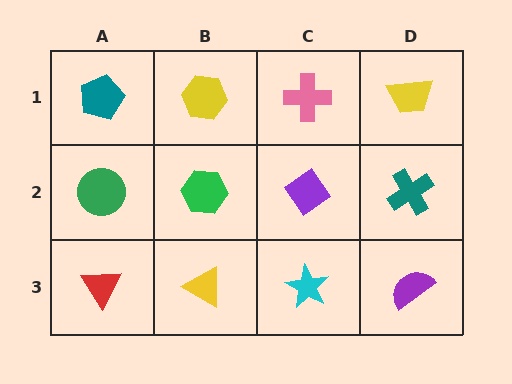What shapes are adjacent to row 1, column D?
A teal cross (row 2, column D), a pink cross (row 1, column C).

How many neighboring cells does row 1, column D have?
2.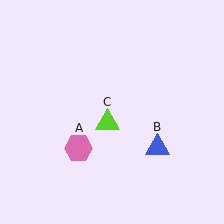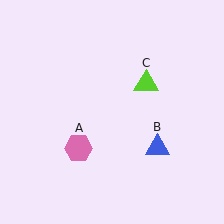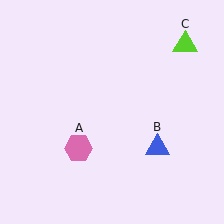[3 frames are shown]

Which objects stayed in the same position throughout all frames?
Pink hexagon (object A) and blue triangle (object B) remained stationary.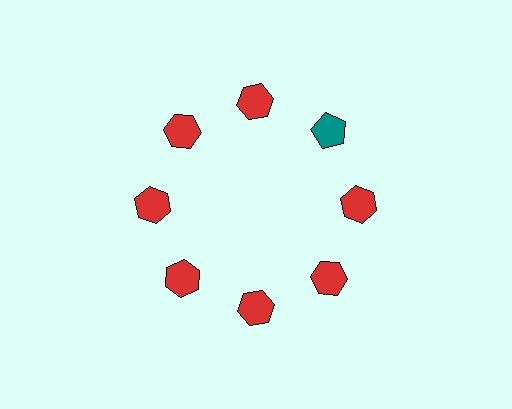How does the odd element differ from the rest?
It differs in both color (teal instead of red) and shape (pentagon instead of hexagon).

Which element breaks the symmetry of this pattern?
The teal pentagon at roughly the 2 o'clock position breaks the symmetry. All other shapes are red hexagons.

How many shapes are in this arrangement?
There are 8 shapes arranged in a ring pattern.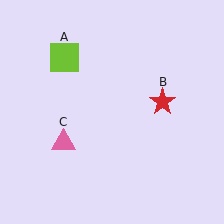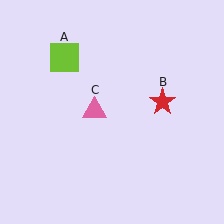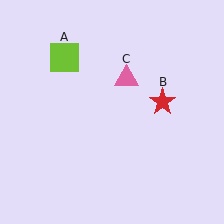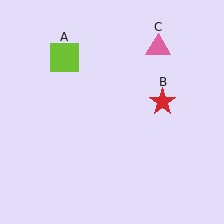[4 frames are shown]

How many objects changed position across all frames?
1 object changed position: pink triangle (object C).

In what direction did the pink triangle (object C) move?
The pink triangle (object C) moved up and to the right.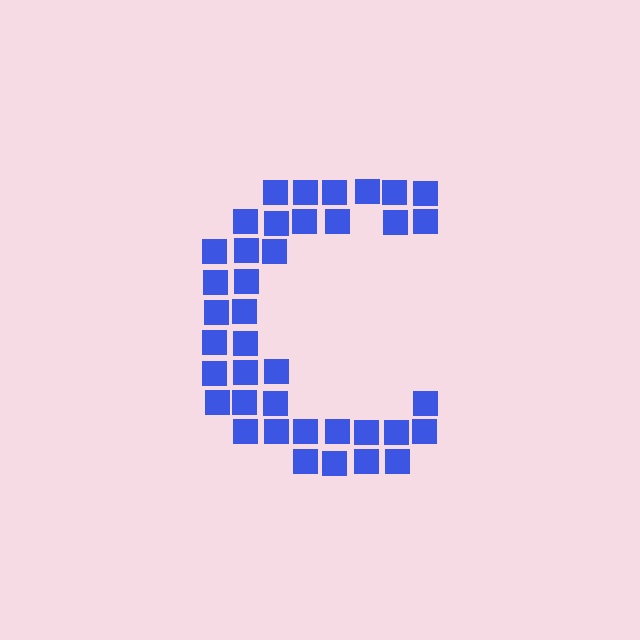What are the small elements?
The small elements are squares.